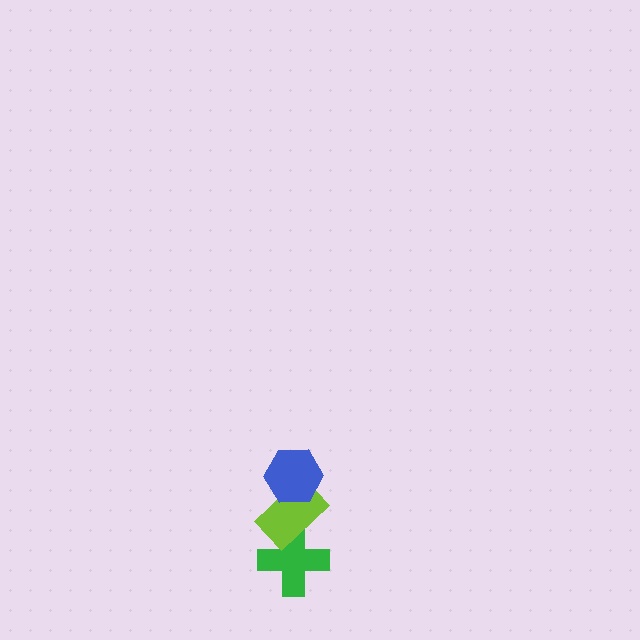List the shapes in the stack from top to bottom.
From top to bottom: the blue hexagon, the lime rectangle, the green cross.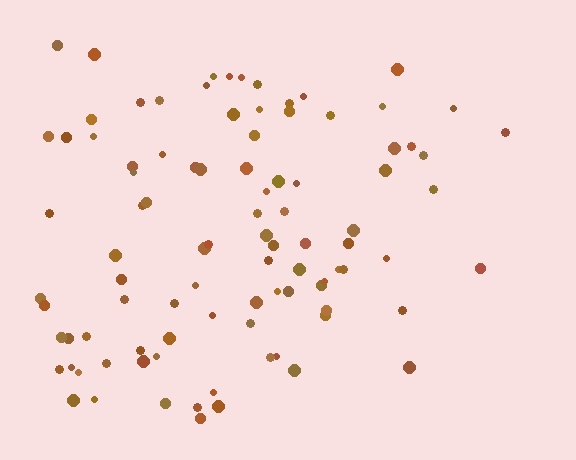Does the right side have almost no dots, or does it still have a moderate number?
Still a moderate number, just noticeably fewer than the left.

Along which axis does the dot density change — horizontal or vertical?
Horizontal.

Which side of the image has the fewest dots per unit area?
The right.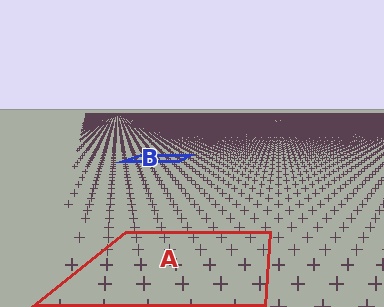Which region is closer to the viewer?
Region A is closer. The texture elements there are larger and more spread out.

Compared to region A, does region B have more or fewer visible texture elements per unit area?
Region B has more texture elements per unit area — they are packed more densely because it is farther away.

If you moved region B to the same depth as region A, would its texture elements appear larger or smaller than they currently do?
They would appear larger. At a closer depth, the same texture elements are projected at a bigger on-screen size.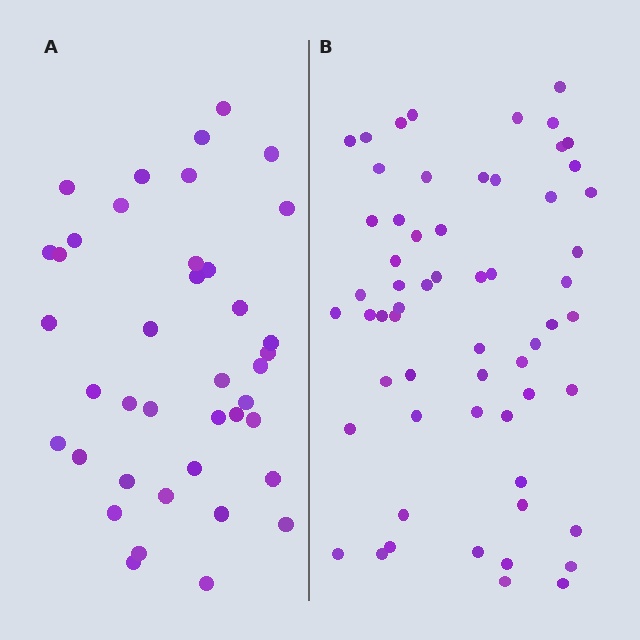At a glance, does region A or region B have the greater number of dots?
Region B (the right region) has more dots.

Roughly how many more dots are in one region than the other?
Region B has approximately 20 more dots than region A.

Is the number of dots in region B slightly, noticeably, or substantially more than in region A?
Region B has substantially more. The ratio is roughly 1.5 to 1.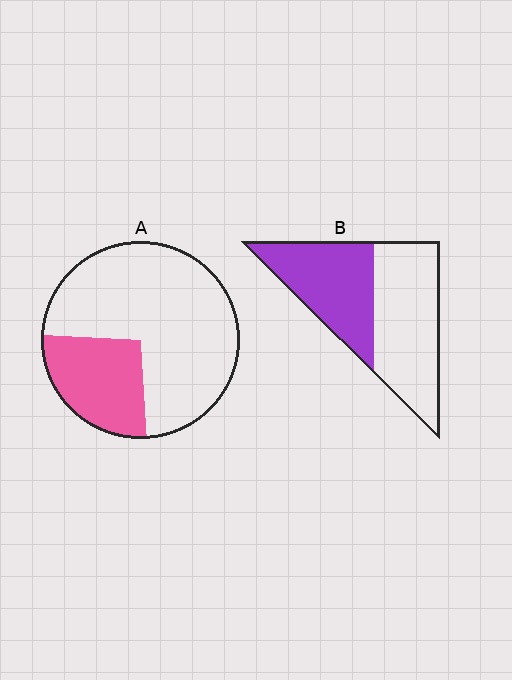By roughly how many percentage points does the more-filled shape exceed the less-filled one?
By roughly 20 percentage points (B over A).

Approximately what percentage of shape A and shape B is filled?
A is approximately 25% and B is approximately 45%.